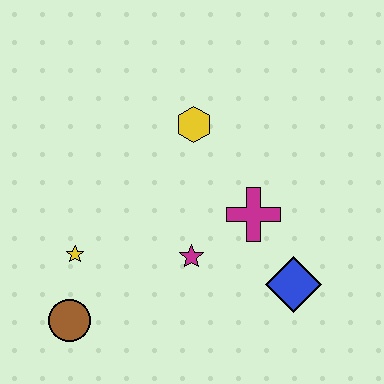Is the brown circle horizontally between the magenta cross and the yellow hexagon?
No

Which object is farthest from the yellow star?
The blue diamond is farthest from the yellow star.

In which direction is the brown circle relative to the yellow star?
The brown circle is below the yellow star.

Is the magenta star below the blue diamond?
No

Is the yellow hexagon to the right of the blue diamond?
No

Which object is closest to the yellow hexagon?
The magenta cross is closest to the yellow hexagon.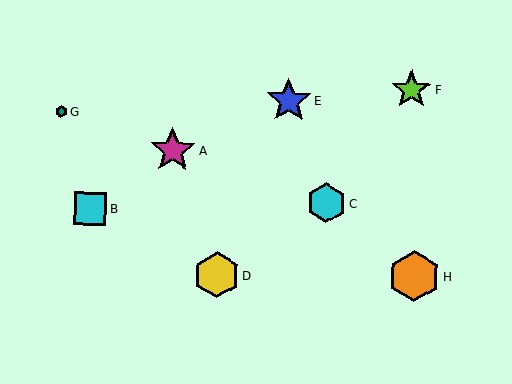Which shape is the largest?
The orange hexagon (labeled H) is the largest.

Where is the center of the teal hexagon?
The center of the teal hexagon is at (61, 112).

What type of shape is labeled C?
Shape C is a cyan hexagon.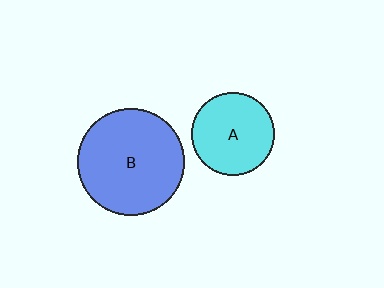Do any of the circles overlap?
No, none of the circles overlap.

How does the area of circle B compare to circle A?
Approximately 1.7 times.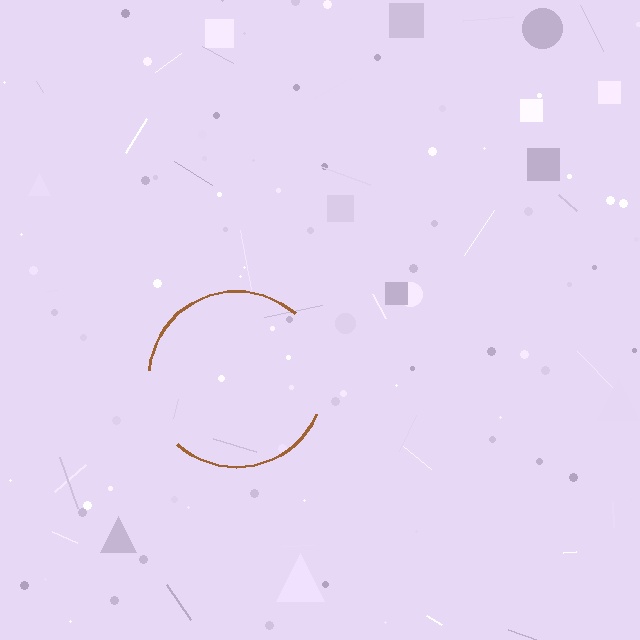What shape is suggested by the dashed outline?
The dashed outline suggests a circle.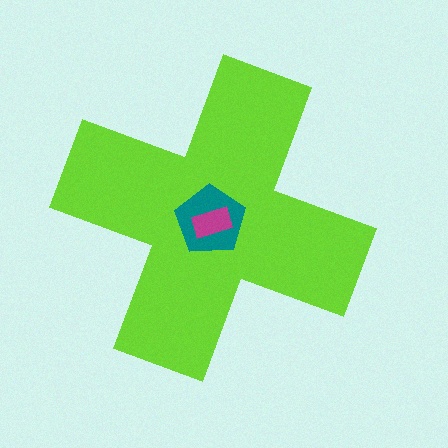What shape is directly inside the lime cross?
The teal pentagon.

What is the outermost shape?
The lime cross.